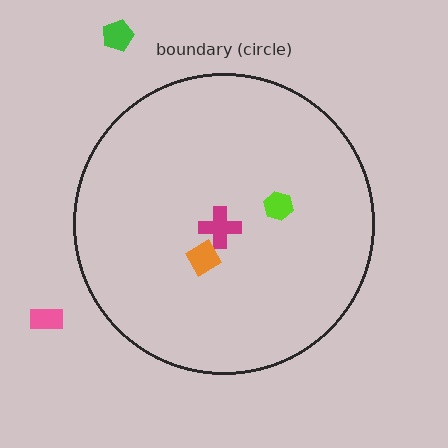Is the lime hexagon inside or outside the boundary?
Inside.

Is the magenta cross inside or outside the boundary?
Inside.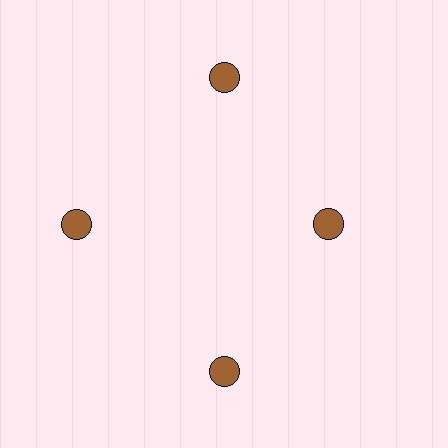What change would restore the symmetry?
The symmetry would be restored by moving it outward, back onto the ring so that all 4 circles sit at equal angles and equal distance from the center.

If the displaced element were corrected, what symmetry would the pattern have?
It would have 4-fold rotational symmetry — the pattern would map onto itself every 90 degrees.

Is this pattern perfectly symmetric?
No. The 4 brown circles are arranged in a ring, but one element near the 3 o'clock position is pulled inward toward the center, breaking the 4-fold rotational symmetry.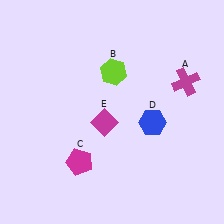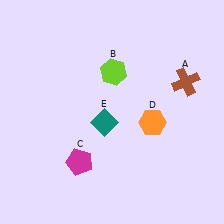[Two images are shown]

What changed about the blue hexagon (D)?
In Image 1, D is blue. In Image 2, it changed to orange.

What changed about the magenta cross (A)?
In Image 1, A is magenta. In Image 2, it changed to brown.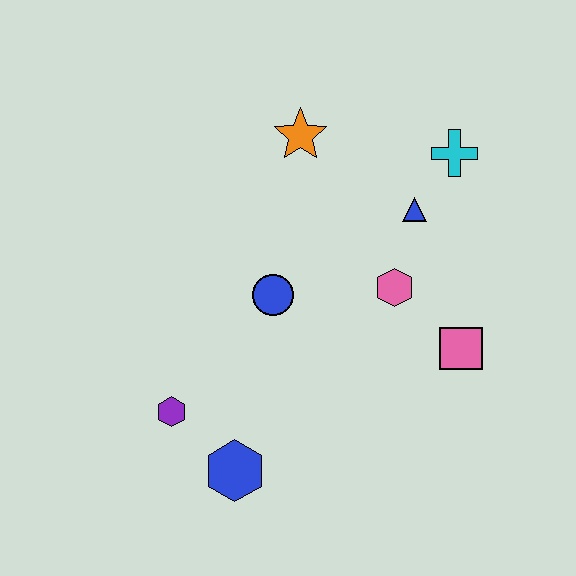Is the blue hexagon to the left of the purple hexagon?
No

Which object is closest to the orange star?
The blue triangle is closest to the orange star.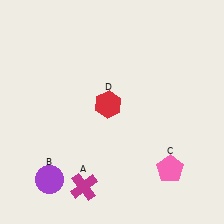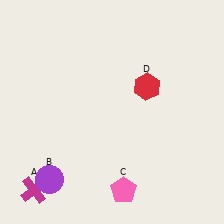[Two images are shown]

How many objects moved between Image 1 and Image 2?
3 objects moved between the two images.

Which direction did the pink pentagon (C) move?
The pink pentagon (C) moved left.